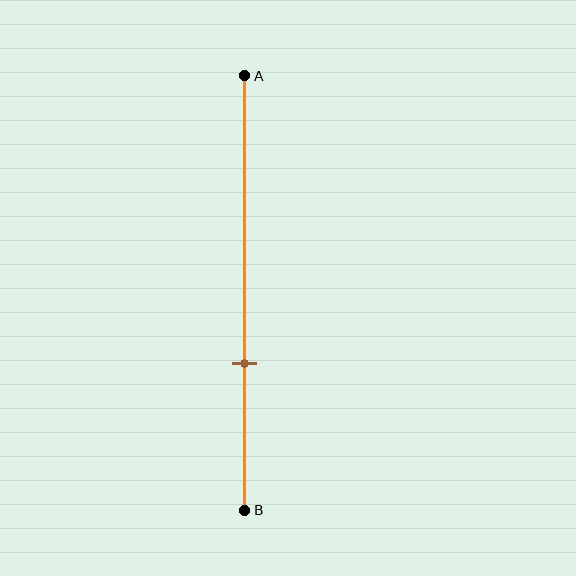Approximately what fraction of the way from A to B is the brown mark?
The brown mark is approximately 65% of the way from A to B.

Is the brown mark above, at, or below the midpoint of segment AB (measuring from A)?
The brown mark is below the midpoint of segment AB.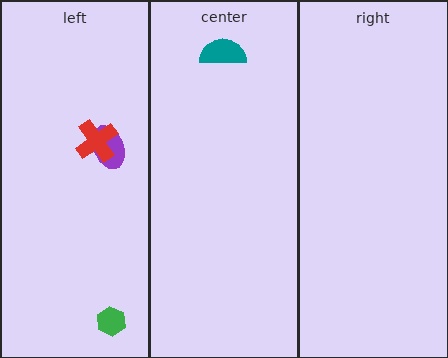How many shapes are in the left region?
3.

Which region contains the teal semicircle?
The center region.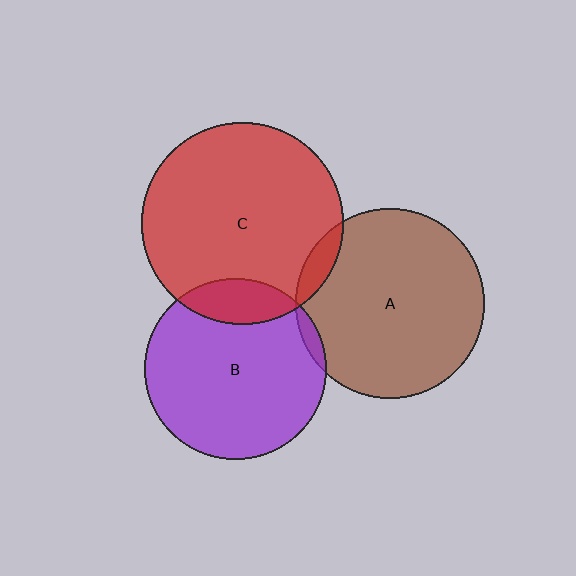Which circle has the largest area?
Circle C (red).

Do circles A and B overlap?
Yes.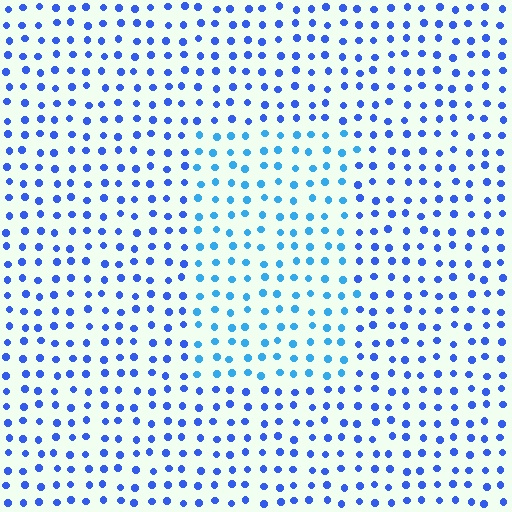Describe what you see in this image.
The image is filled with small blue elements in a uniform arrangement. A rectangle-shaped region is visible where the elements are tinted to a slightly different hue, forming a subtle color boundary.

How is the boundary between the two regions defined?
The boundary is defined purely by a slight shift in hue (about 26 degrees). Spacing, size, and orientation are identical on both sides.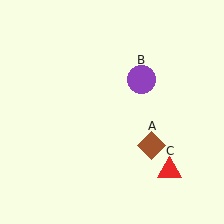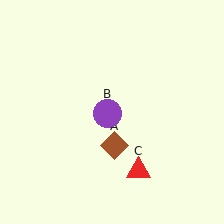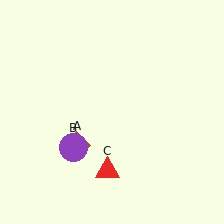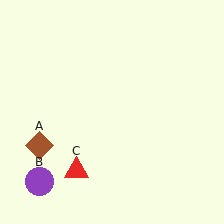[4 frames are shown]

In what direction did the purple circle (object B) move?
The purple circle (object B) moved down and to the left.